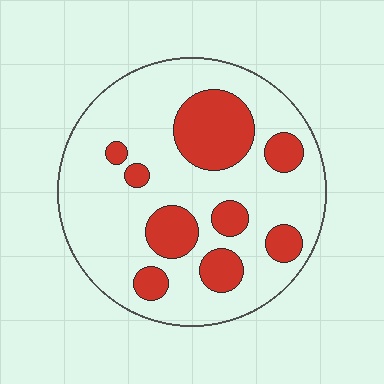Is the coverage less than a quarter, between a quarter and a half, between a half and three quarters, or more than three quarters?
Between a quarter and a half.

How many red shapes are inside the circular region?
9.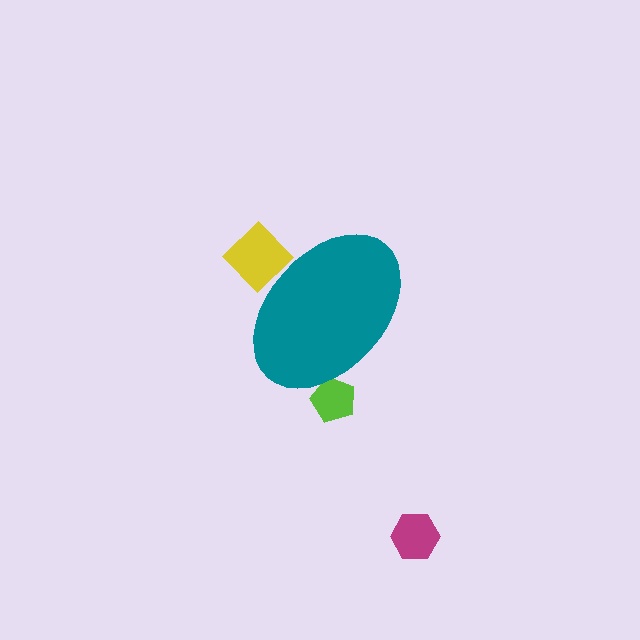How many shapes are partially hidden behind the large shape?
2 shapes are partially hidden.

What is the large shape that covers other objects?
A teal ellipse.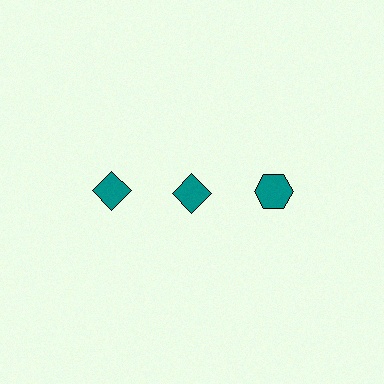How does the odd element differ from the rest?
It has a different shape: hexagon instead of diamond.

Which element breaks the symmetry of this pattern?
The teal hexagon in the top row, center column breaks the symmetry. All other shapes are teal diamonds.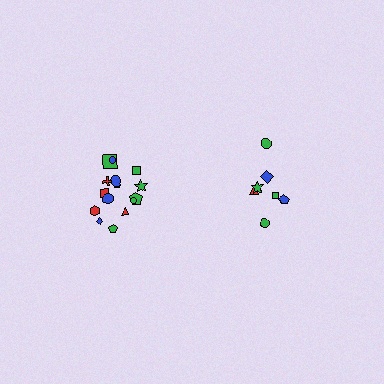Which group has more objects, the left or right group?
The left group.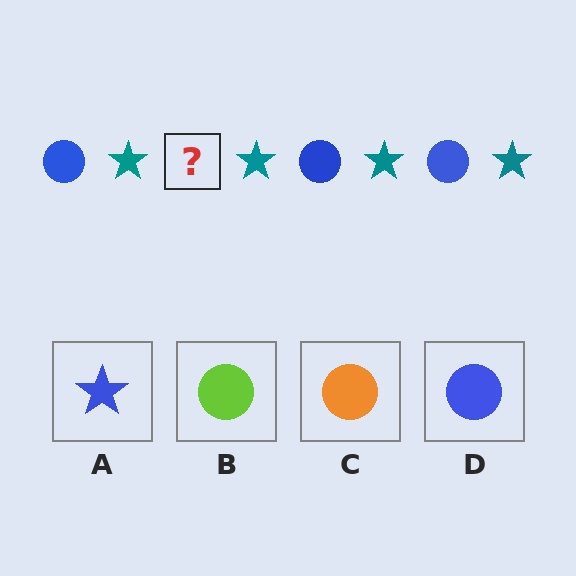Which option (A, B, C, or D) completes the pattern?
D.